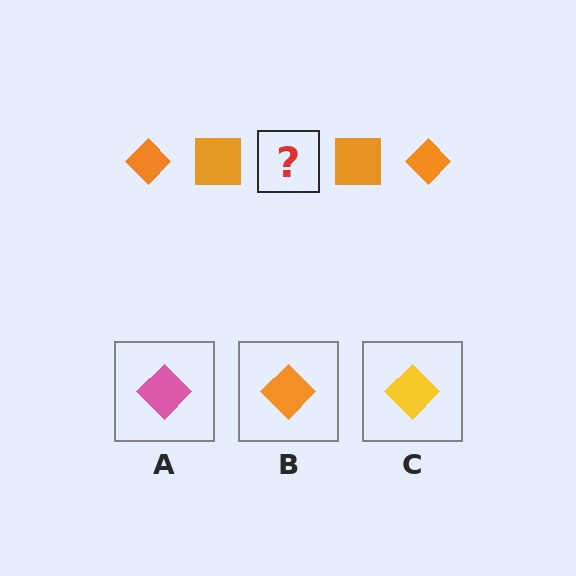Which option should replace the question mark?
Option B.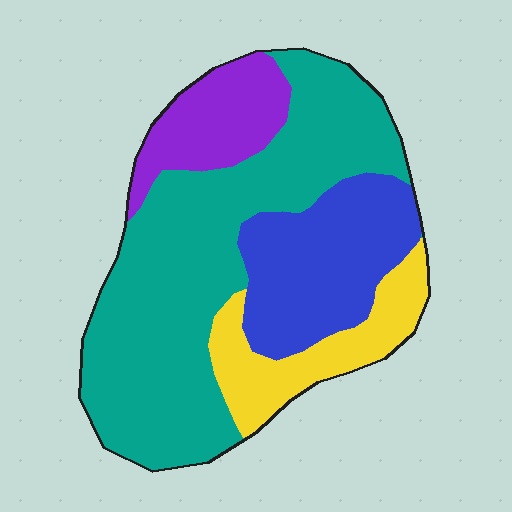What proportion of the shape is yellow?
Yellow covers around 15% of the shape.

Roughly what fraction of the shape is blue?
Blue covers 22% of the shape.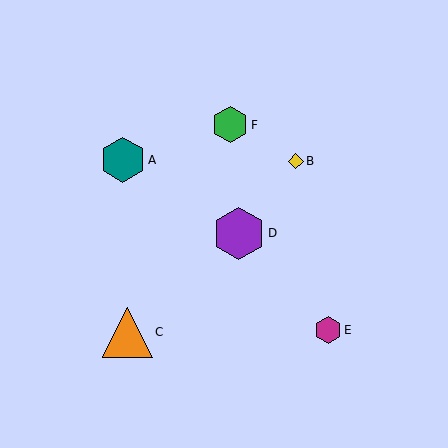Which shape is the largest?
The purple hexagon (labeled D) is the largest.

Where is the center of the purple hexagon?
The center of the purple hexagon is at (239, 233).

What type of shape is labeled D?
Shape D is a purple hexagon.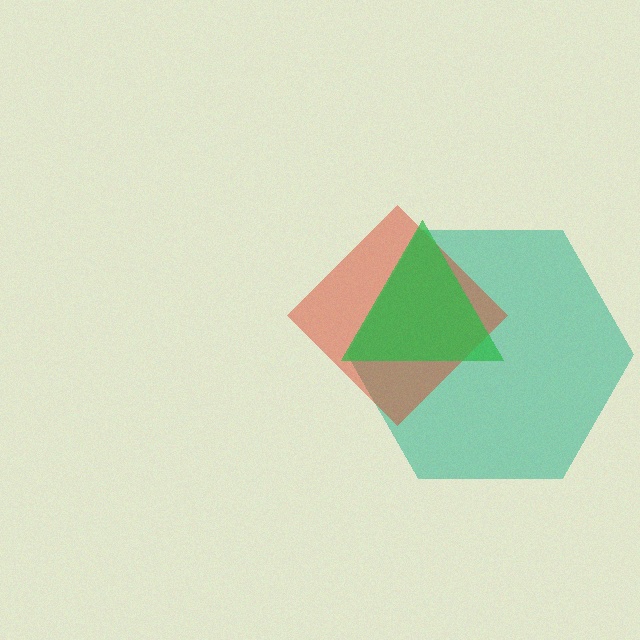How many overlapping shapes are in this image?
There are 3 overlapping shapes in the image.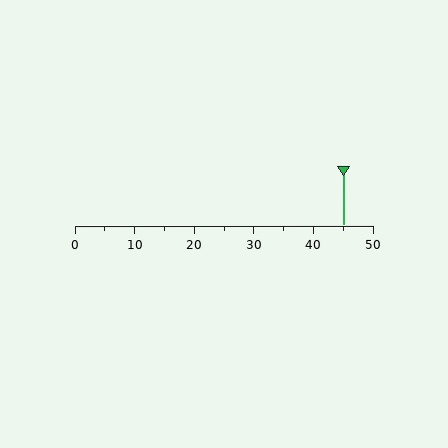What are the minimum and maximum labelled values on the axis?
The axis runs from 0 to 50.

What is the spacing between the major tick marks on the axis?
The major ticks are spaced 10 apart.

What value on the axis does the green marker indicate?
The marker indicates approximately 45.